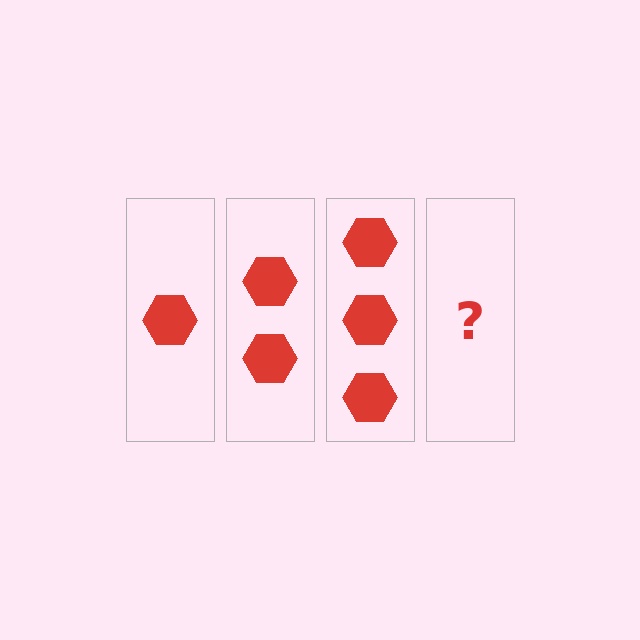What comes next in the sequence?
The next element should be 4 hexagons.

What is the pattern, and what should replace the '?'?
The pattern is that each step adds one more hexagon. The '?' should be 4 hexagons.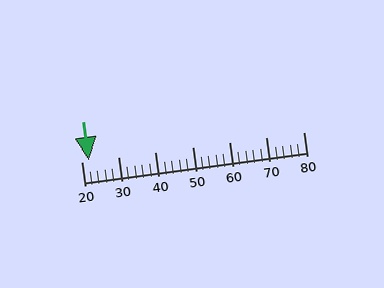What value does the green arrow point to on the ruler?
The green arrow points to approximately 22.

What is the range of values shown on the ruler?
The ruler shows values from 20 to 80.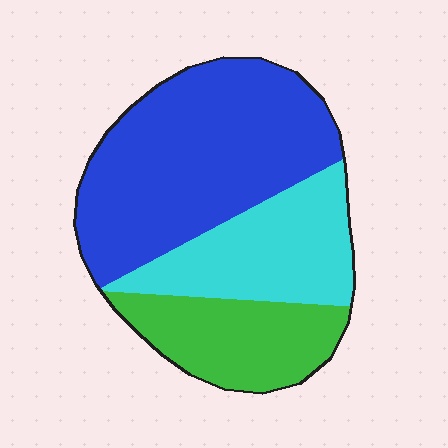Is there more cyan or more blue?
Blue.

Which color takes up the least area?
Green, at roughly 25%.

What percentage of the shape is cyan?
Cyan takes up between a sixth and a third of the shape.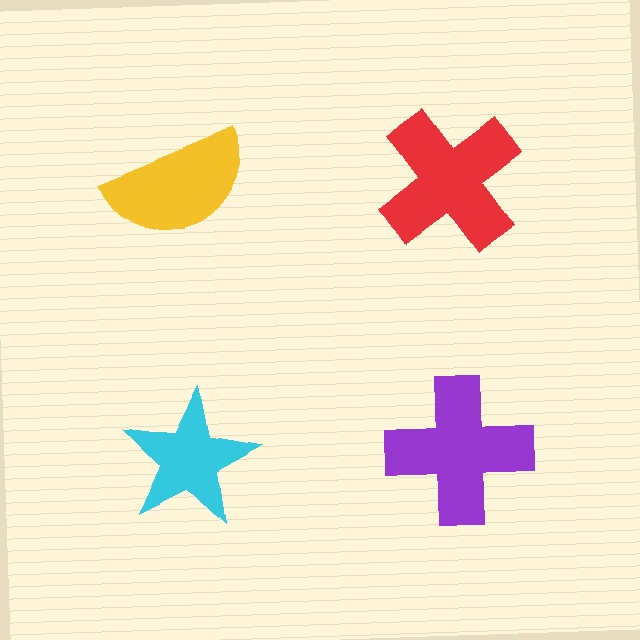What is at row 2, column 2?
A purple cross.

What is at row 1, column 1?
A yellow semicircle.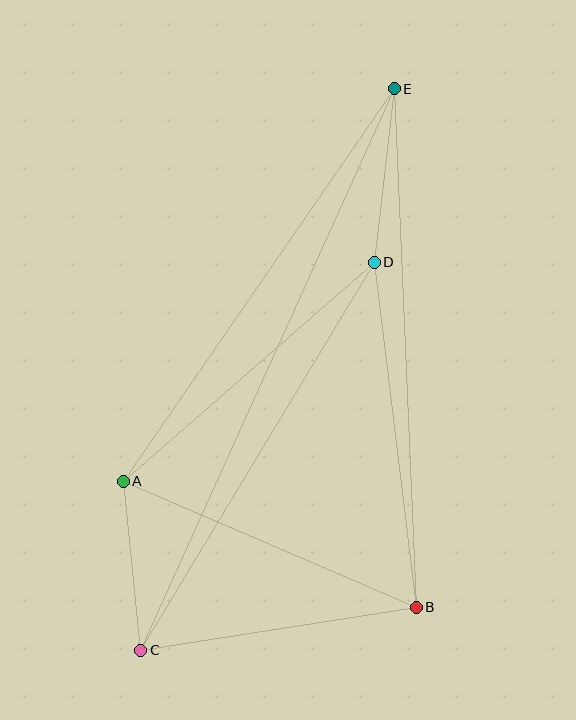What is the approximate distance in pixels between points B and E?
The distance between B and E is approximately 519 pixels.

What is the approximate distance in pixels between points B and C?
The distance between B and C is approximately 278 pixels.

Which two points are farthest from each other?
Points C and E are farthest from each other.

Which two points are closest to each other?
Points A and C are closest to each other.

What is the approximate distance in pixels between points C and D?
The distance between C and D is approximately 453 pixels.